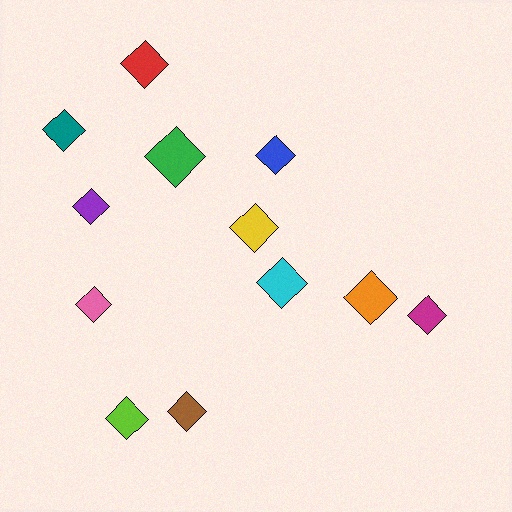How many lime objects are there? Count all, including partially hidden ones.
There is 1 lime object.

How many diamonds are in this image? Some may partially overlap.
There are 12 diamonds.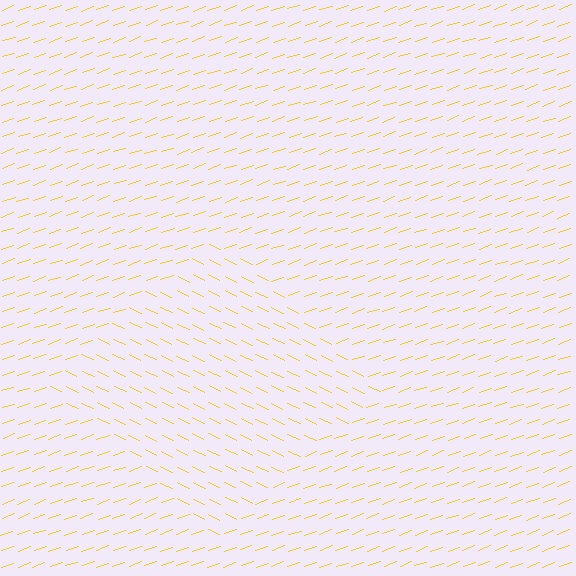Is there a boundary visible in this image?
Yes, there is a texture boundary formed by a change in line orientation.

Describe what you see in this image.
The image is filled with small yellow line segments. A diamond region in the image has lines oriented differently from the surrounding lines, creating a visible texture boundary.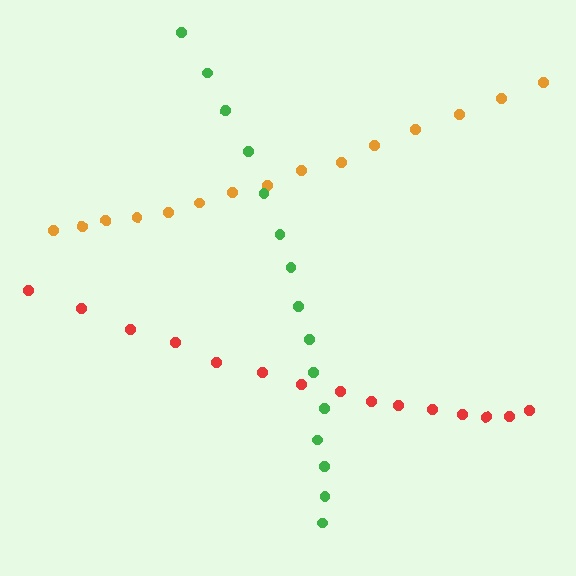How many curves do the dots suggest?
There are 3 distinct paths.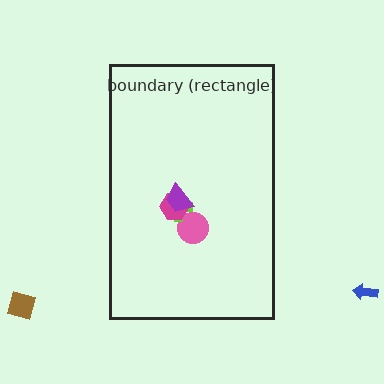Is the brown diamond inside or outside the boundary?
Outside.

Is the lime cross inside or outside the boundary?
Inside.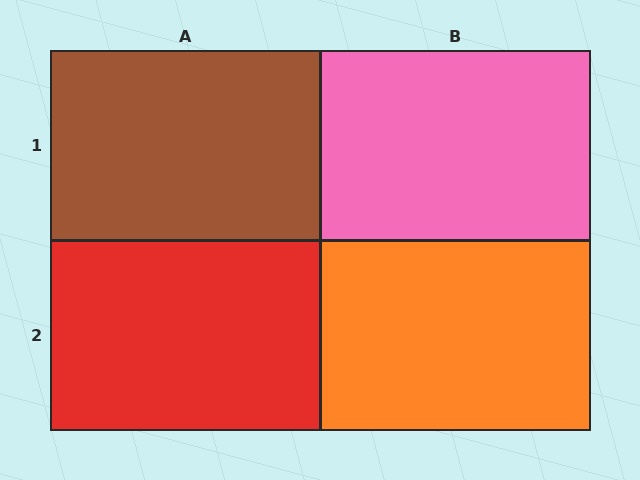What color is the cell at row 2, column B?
Orange.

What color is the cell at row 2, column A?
Red.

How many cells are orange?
1 cell is orange.